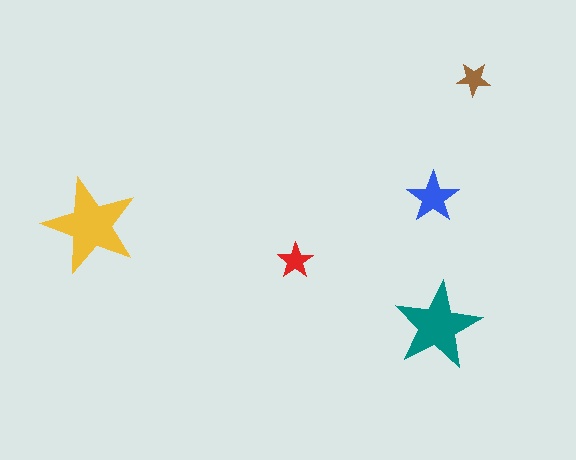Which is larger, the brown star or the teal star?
The teal one.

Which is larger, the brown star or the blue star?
The blue one.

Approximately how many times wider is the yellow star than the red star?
About 2.5 times wider.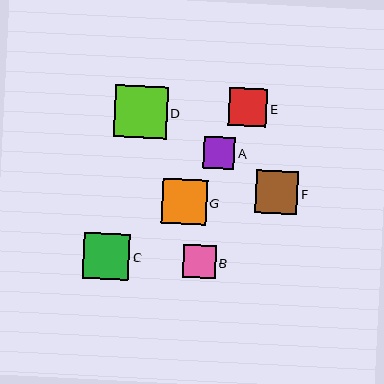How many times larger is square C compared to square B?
Square C is approximately 1.4 times the size of square B.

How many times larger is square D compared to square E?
Square D is approximately 1.4 times the size of square E.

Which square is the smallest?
Square A is the smallest with a size of approximately 31 pixels.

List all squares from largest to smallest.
From largest to smallest: D, C, G, F, E, B, A.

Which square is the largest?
Square D is the largest with a size of approximately 52 pixels.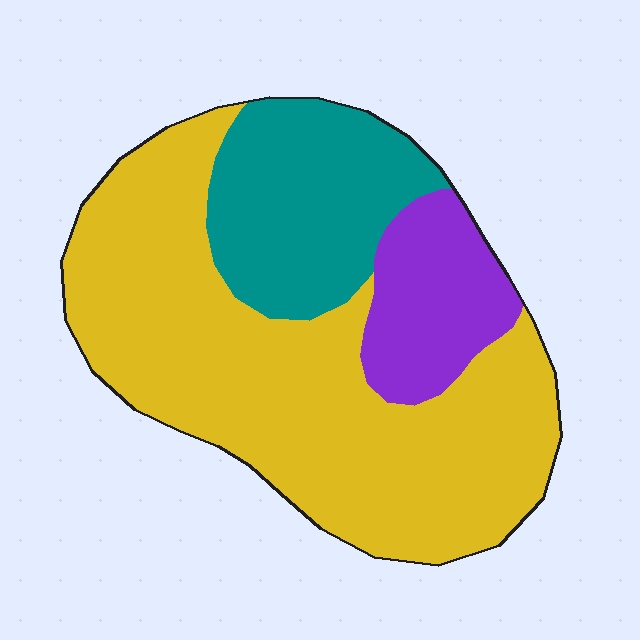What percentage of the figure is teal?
Teal covers roughly 25% of the figure.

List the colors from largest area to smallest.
From largest to smallest: yellow, teal, purple.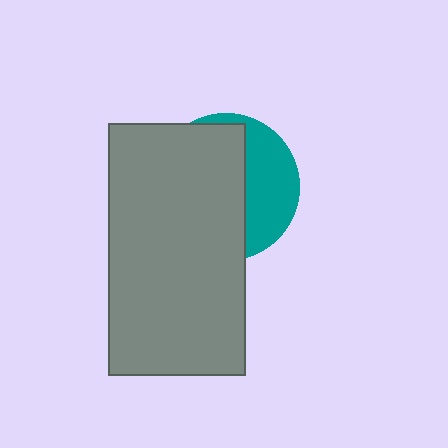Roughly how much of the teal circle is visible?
A small part of it is visible (roughly 36%).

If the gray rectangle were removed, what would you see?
You would see the complete teal circle.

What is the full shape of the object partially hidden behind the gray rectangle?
The partially hidden object is a teal circle.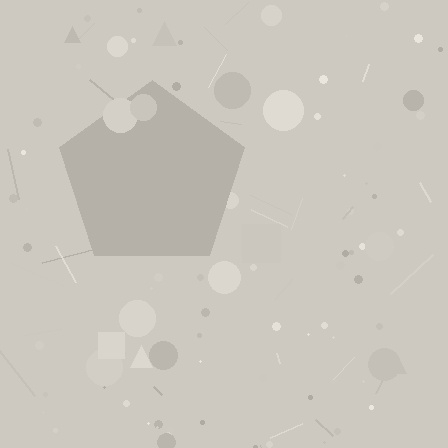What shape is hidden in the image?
A pentagon is hidden in the image.